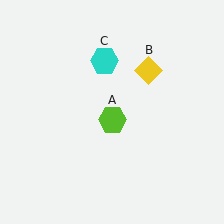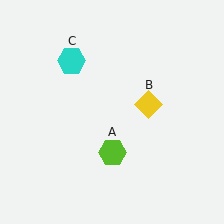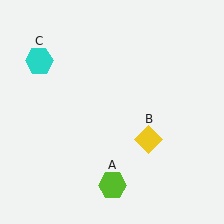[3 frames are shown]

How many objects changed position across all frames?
3 objects changed position: lime hexagon (object A), yellow diamond (object B), cyan hexagon (object C).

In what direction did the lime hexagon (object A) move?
The lime hexagon (object A) moved down.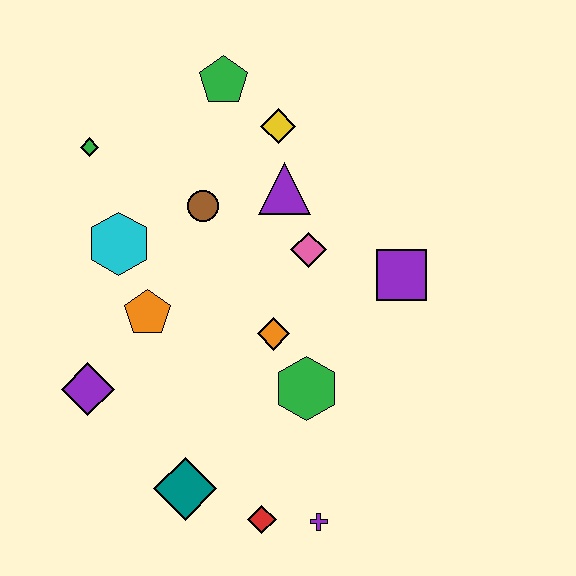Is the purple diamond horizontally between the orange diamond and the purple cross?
No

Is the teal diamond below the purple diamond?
Yes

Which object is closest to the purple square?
The pink diamond is closest to the purple square.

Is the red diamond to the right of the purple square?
No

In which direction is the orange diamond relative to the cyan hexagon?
The orange diamond is to the right of the cyan hexagon.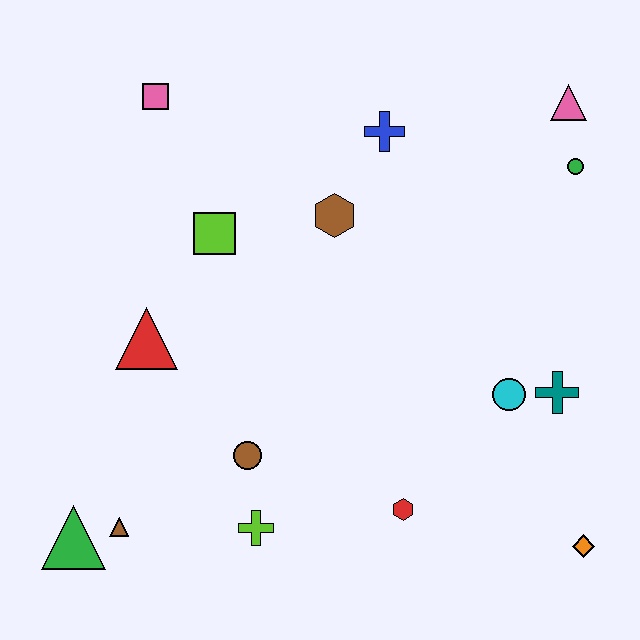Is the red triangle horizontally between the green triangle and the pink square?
Yes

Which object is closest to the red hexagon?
The lime cross is closest to the red hexagon.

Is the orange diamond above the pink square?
No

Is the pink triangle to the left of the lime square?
No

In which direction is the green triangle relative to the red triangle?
The green triangle is below the red triangle.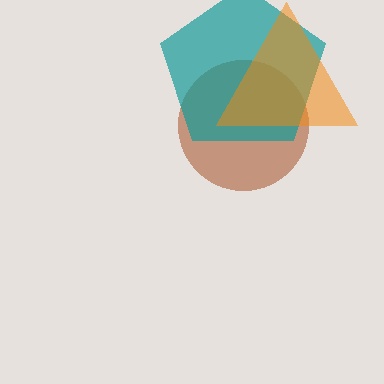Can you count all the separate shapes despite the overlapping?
Yes, there are 3 separate shapes.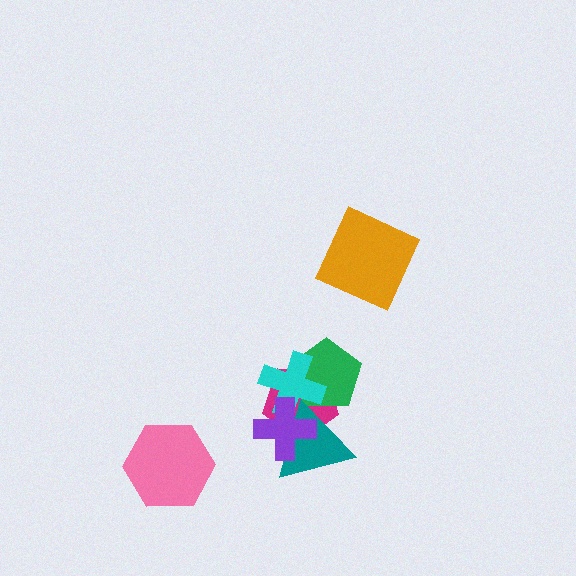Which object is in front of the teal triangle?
The purple cross is in front of the teal triangle.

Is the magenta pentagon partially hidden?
Yes, it is partially covered by another shape.